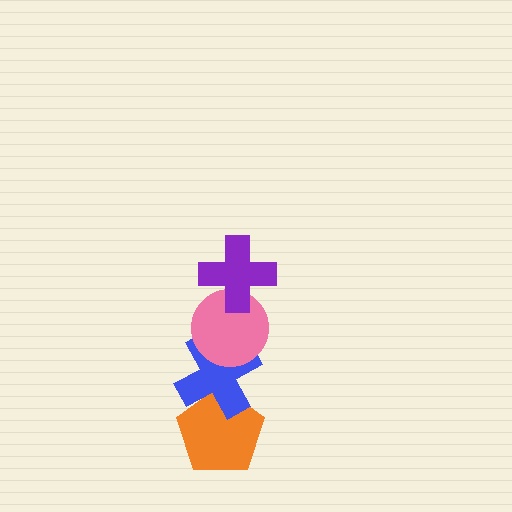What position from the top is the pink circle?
The pink circle is 2nd from the top.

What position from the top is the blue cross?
The blue cross is 3rd from the top.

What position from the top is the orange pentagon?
The orange pentagon is 4th from the top.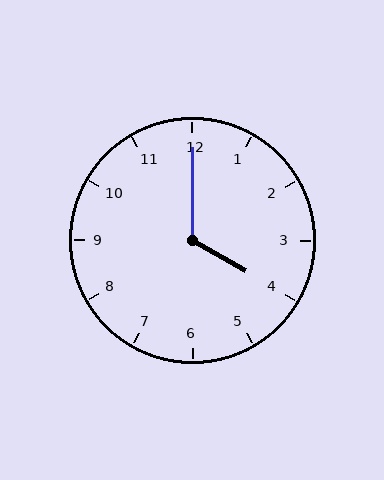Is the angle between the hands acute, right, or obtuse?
It is obtuse.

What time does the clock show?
4:00.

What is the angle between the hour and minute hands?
Approximately 120 degrees.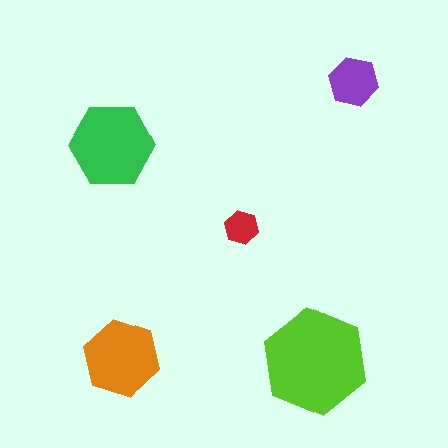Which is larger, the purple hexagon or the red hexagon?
The purple one.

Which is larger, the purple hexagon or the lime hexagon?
The lime one.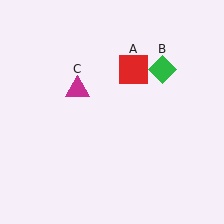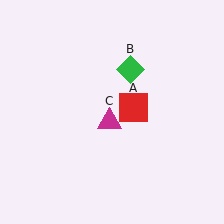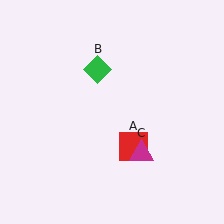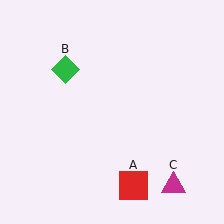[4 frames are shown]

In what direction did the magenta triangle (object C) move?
The magenta triangle (object C) moved down and to the right.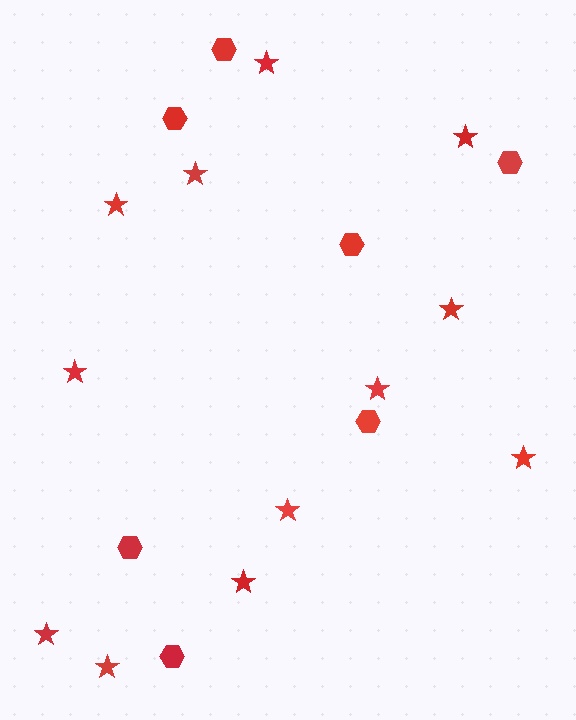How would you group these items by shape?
There are 2 groups: one group of stars (12) and one group of hexagons (7).